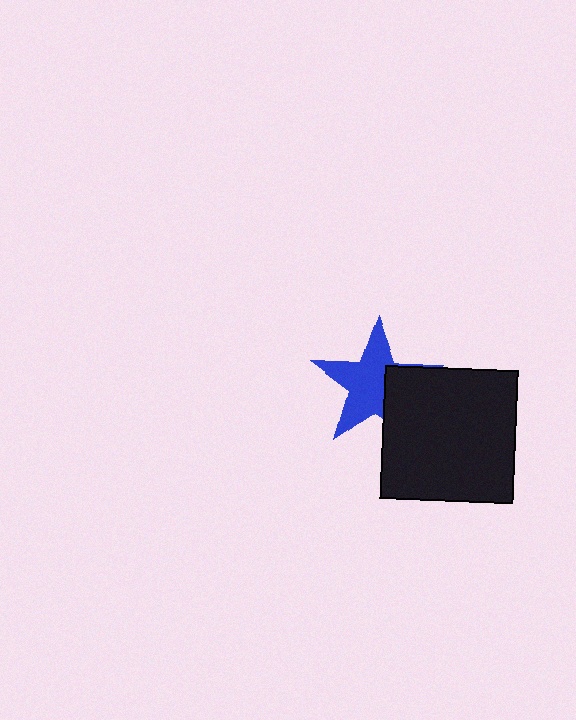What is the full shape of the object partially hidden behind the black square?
The partially hidden object is a blue star.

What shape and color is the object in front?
The object in front is a black square.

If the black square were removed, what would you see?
You would see the complete blue star.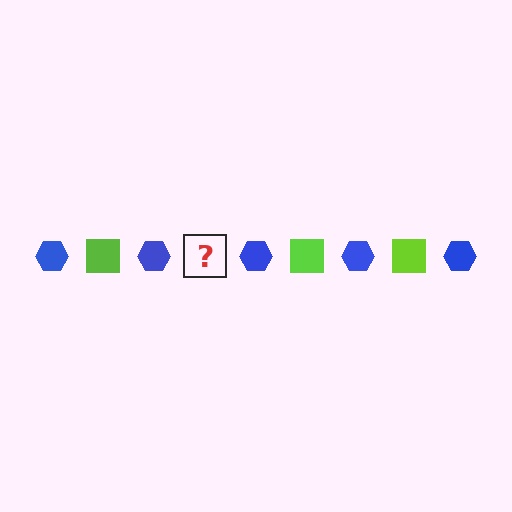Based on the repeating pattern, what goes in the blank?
The blank should be a lime square.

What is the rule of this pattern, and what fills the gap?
The rule is that the pattern alternates between blue hexagon and lime square. The gap should be filled with a lime square.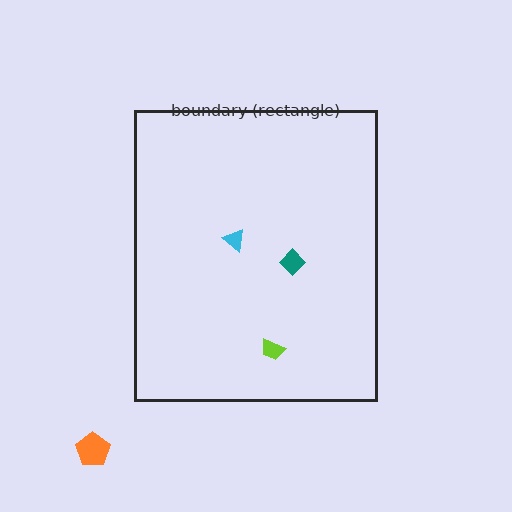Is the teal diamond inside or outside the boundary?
Inside.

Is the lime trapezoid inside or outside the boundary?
Inside.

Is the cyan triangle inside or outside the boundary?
Inside.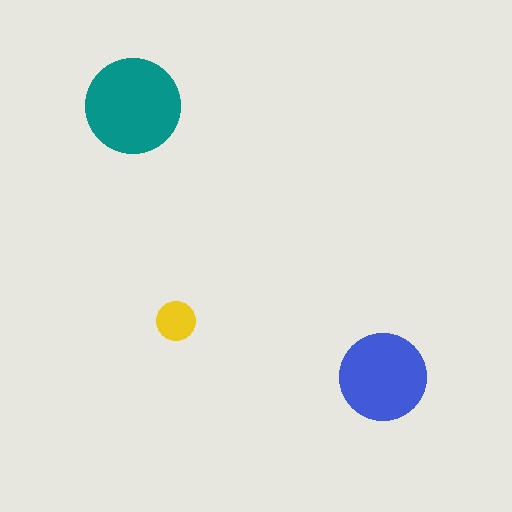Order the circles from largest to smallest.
the teal one, the blue one, the yellow one.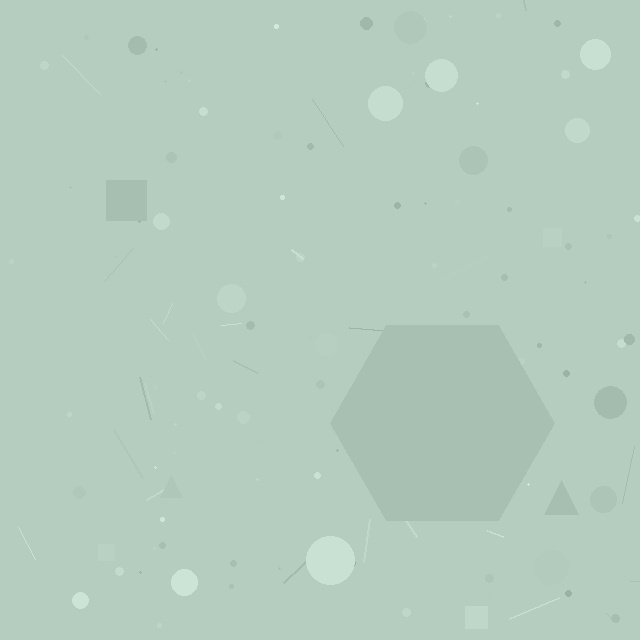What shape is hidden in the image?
A hexagon is hidden in the image.